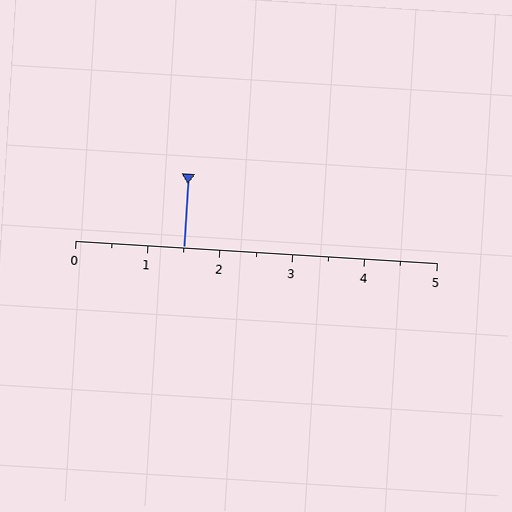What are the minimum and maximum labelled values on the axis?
The axis runs from 0 to 5.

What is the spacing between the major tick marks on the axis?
The major ticks are spaced 1 apart.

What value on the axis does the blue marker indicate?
The marker indicates approximately 1.5.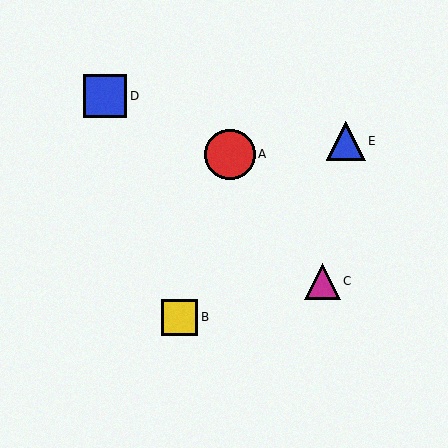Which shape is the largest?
The red circle (labeled A) is the largest.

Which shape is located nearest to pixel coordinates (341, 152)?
The blue triangle (labeled E) at (346, 141) is nearest to that location.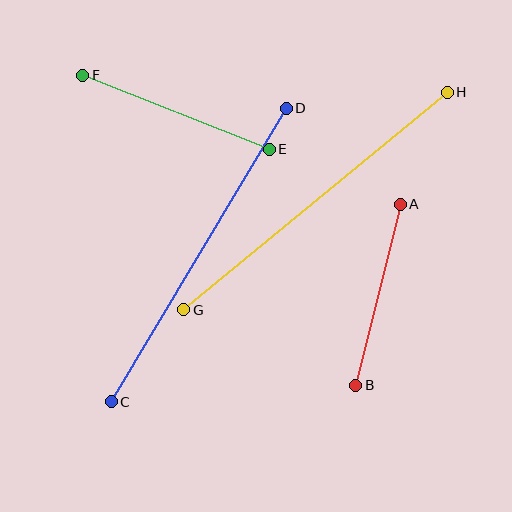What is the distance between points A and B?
The distance is approximately 186 pixels.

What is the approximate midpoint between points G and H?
The midpoint is at approximately (316, 201) pixels.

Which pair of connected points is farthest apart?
Points G and H are farthest apart.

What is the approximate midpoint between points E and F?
The midpoint is at approximately (176, 112) pixels.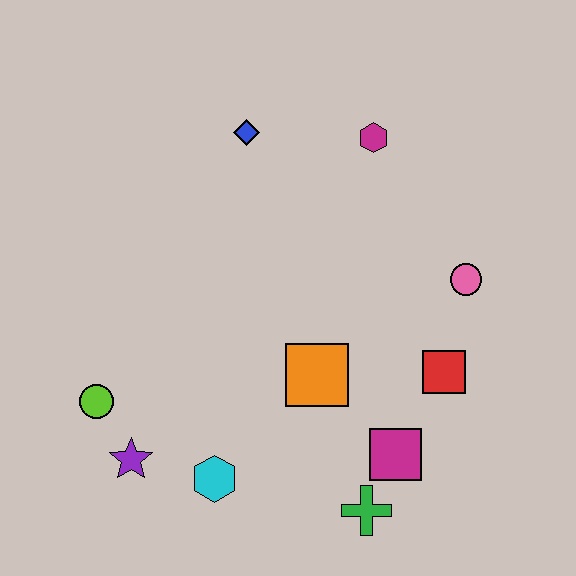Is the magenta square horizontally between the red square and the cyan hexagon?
Yes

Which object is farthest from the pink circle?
The lime circle is farthest from the pink circle.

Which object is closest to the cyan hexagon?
The purple star is closest to the cyan hexagon.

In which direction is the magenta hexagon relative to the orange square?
The magenta hexagon is above the orange square.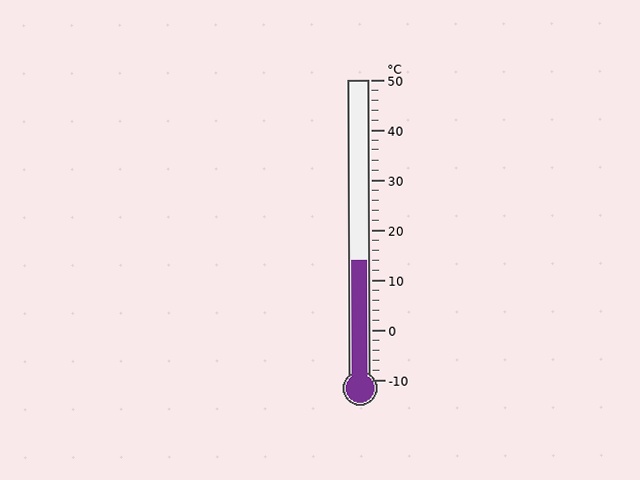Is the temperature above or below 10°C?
The temperature is above 10°C.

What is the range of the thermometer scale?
The thermometer scale ranges from -10°C to 50°C.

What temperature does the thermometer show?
The thermometer shows approximately 14°C.